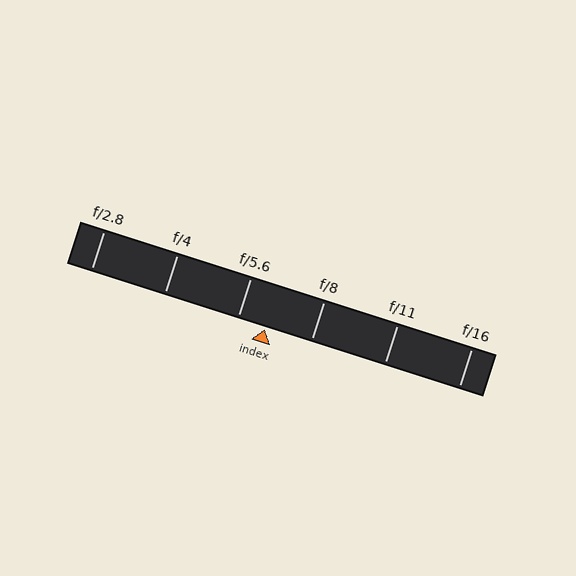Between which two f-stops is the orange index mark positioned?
The index mark is between f/5.6 and f/8.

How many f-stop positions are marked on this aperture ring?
There are 6 f-stop positions marked.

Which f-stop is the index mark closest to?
The index mark is closest to f/5.6.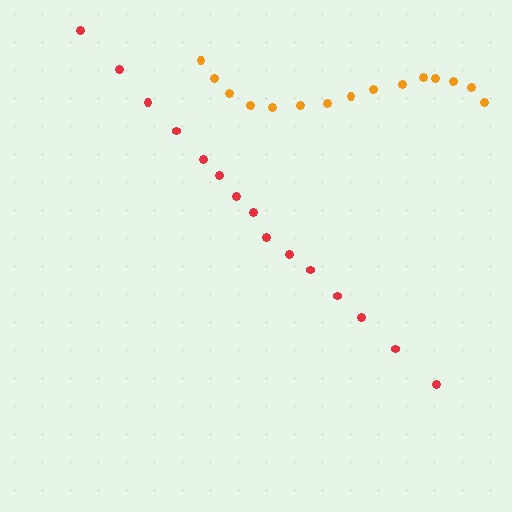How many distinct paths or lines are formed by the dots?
There are 2 distinct paths.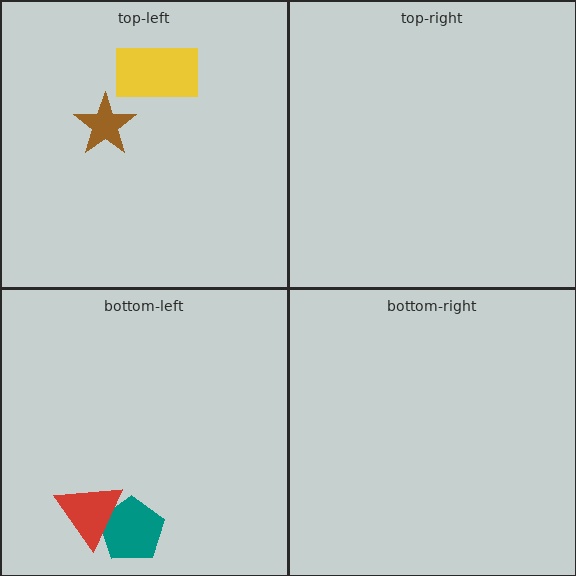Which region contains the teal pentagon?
The bottom-left region.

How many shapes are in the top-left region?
2.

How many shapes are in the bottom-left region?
2.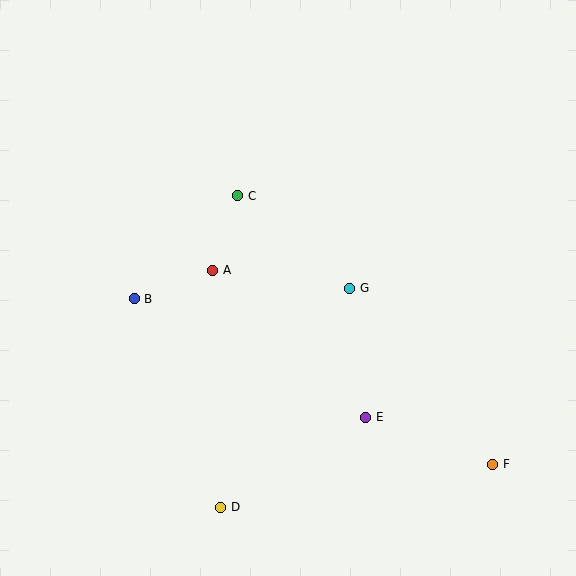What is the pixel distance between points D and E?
The distance between D and E is 171 pixels.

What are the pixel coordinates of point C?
Point C is at (238, 196).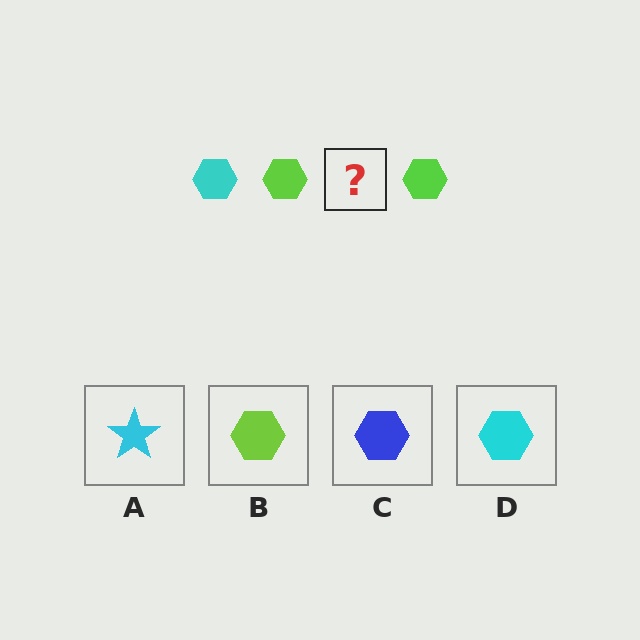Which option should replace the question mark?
Option D.